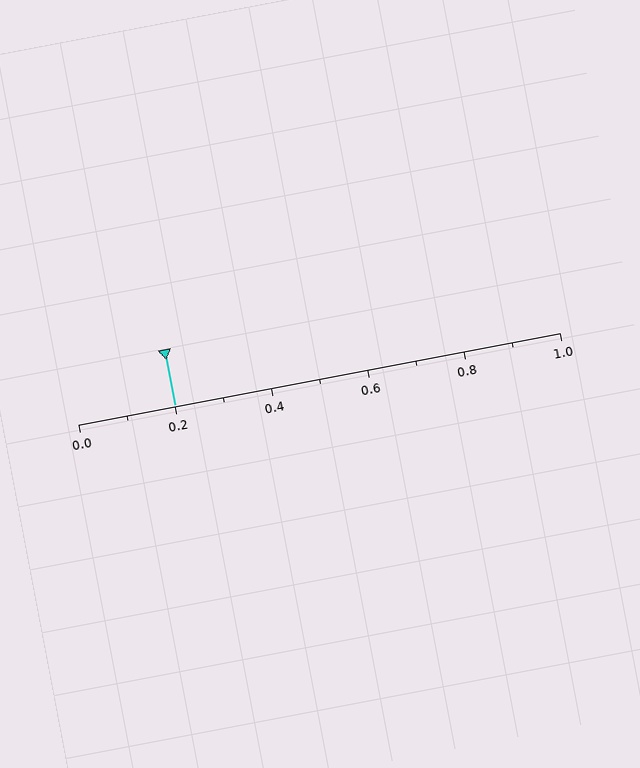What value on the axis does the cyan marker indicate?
The marker indicates approximately 0.2.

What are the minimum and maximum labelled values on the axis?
The axis runs from 0.0 to 1.0.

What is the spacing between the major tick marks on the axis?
The major ticks are spaced 0.2 apart.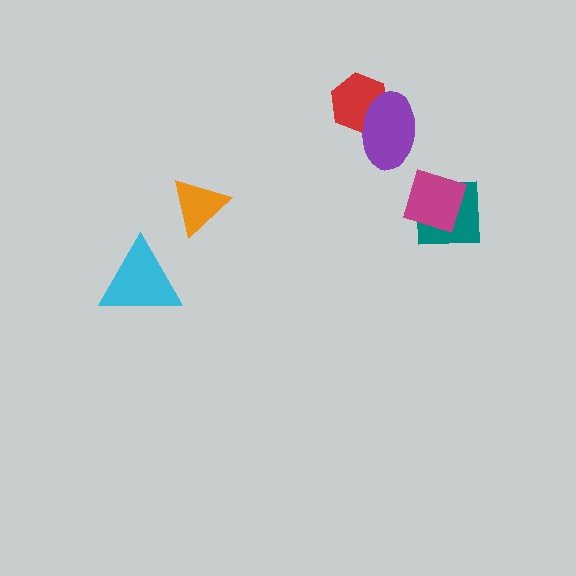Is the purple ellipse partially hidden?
No, no other shape covers it.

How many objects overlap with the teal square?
1 object overlaps with the teal square.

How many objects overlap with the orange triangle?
0 objects overlap with the orange triangle.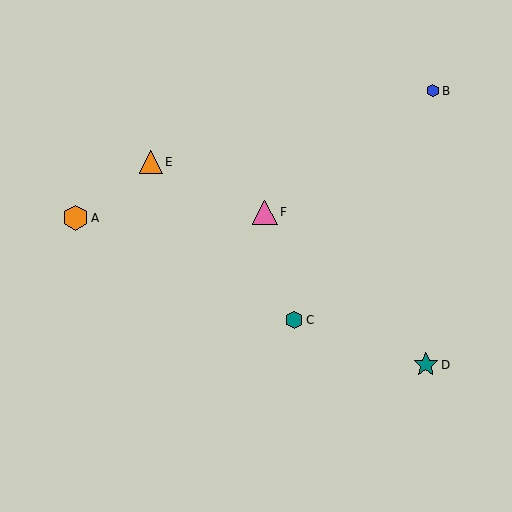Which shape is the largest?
The orange hexagon (labeled A) is the largest.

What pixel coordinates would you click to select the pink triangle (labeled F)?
Click at (265, 212) to select the pink triangle F.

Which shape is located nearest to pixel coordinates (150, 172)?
The orange triangle (labeled E) at (151, 162) is nearest to that location.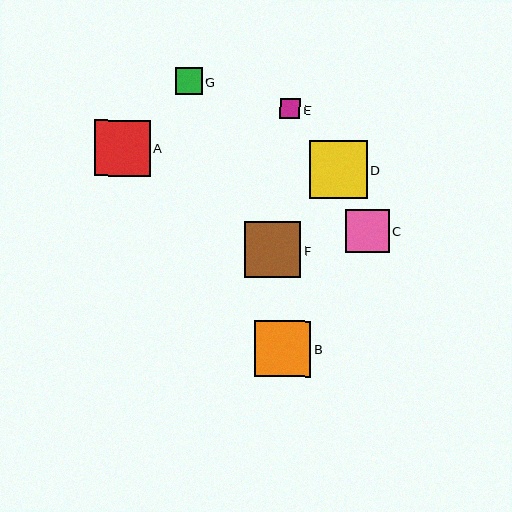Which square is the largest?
Square D is the largest with a size of approximately 58 pixels.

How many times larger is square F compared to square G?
Square F is approximately 2.1 times the size of square G.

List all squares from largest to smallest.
From largest to smallest: D, F, A, B, C, G, E.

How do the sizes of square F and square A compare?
Square F and square A are approximately the same size.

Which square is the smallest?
Square E is the smallest with a size of approximately 20 pixels.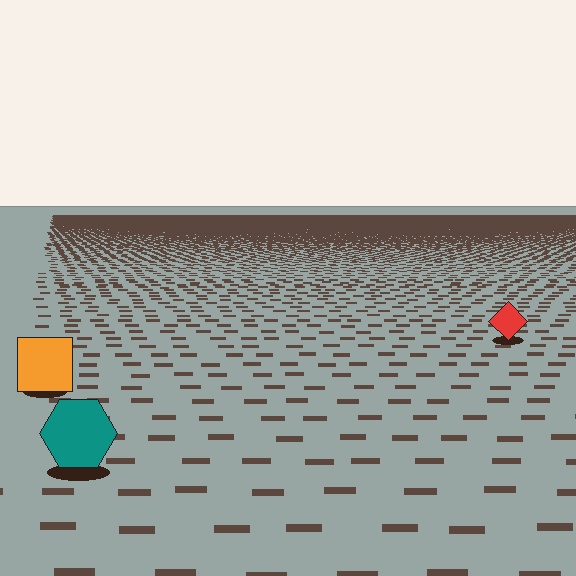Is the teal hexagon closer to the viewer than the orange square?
Yes. The teal hexagon is closer — you can tell from the texture gradient: the ground texture is coarser near it.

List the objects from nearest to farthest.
From nearest to farthest: the teal hexagon, the orange square, the red diamond.